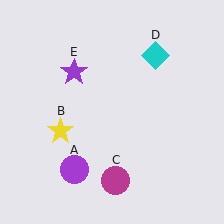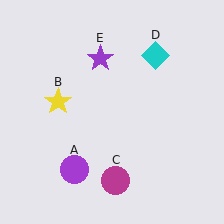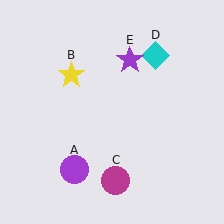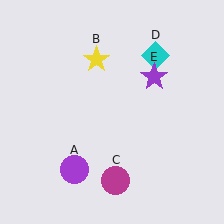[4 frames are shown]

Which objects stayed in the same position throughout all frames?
Purple circle (object A) and magenta circle (object C) and cyan diamond (object D) remained stationary.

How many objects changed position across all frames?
2 objects changed position: yellow star (object B), purple star (object E).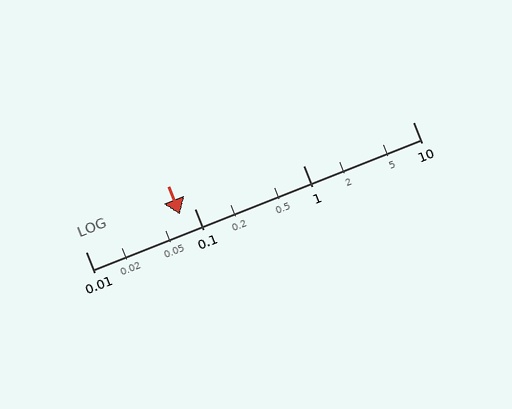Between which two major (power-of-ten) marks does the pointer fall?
The pointer is between 0.01 and 0.1.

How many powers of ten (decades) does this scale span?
The scale spans 3 decades, from 0.01 to 10.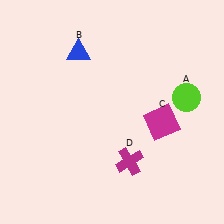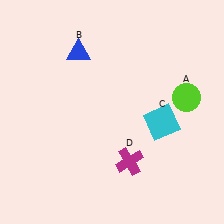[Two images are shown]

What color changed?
The square (C) changed from magenta in Image 1 to cyan in Image 2.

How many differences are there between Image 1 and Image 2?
There is 1 difference between the two images.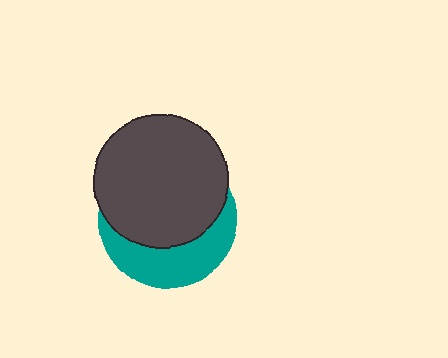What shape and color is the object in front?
The object in front is a dark gray circle.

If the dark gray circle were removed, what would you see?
You would see the complete teal circle.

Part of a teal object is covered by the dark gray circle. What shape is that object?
It is a circle.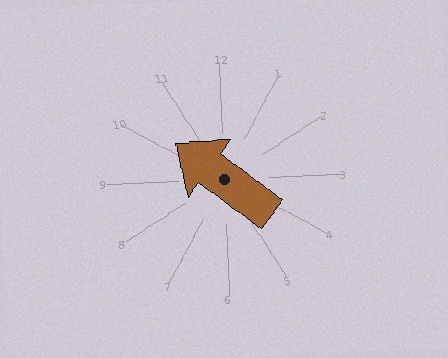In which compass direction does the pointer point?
Northwest.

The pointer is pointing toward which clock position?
Roughly 10 o'clock.